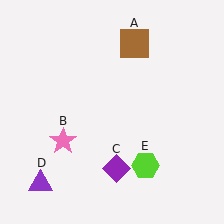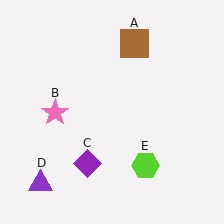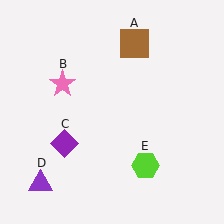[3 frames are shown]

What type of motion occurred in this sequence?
The pink star (object B), purple diamond (object C) rotated clockwise around the center of the scene.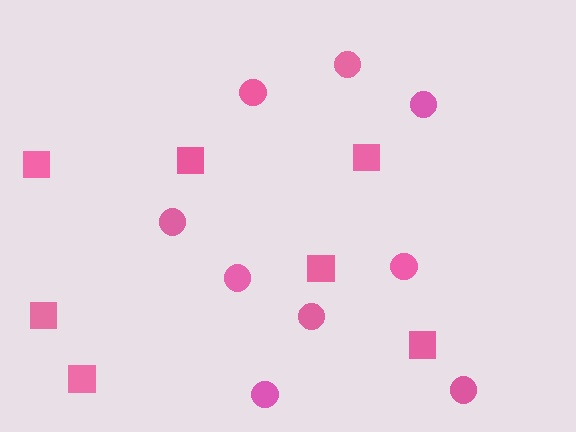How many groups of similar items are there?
There are 2 groups: one group of squares (7) and one group of circles (9).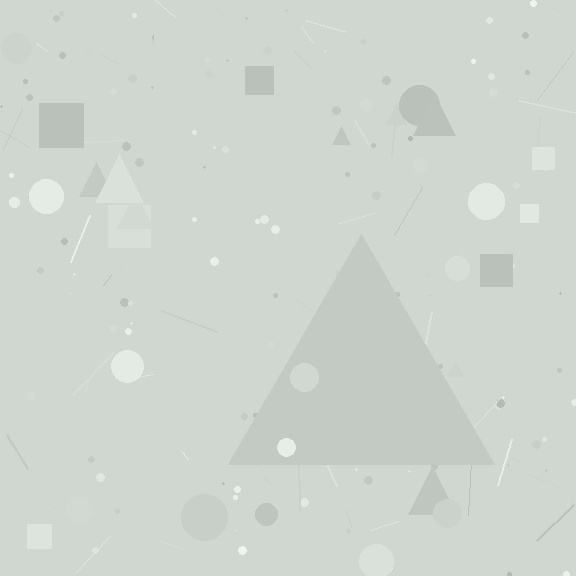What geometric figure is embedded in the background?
A triangle is embedded in the background.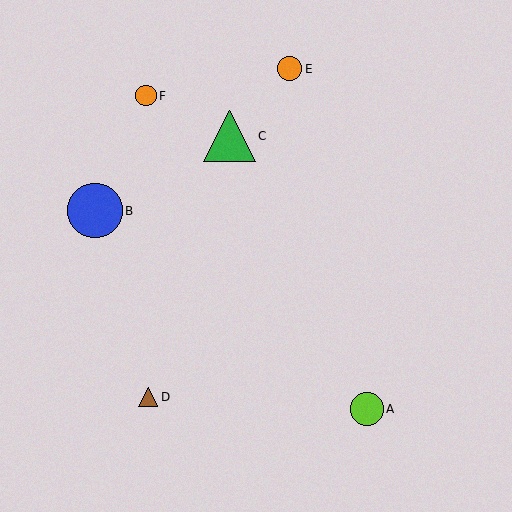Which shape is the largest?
The blue circle (labeled B) is the largest.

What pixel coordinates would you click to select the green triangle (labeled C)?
Click at (229, 136) to select the green triangle C.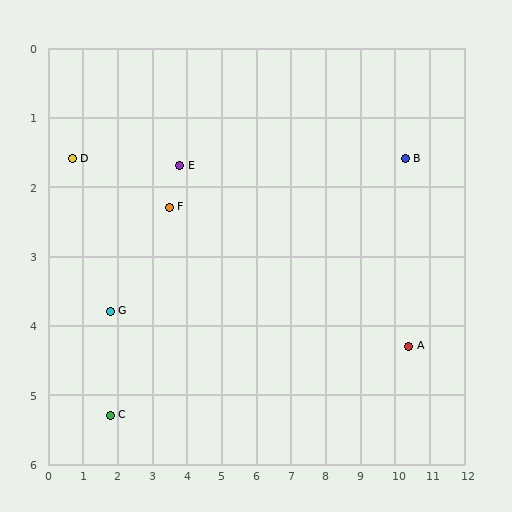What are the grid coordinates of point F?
Point F is at approximately (3.5, 2.3).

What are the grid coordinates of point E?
Point E is at approximately (3.8, 1.7).